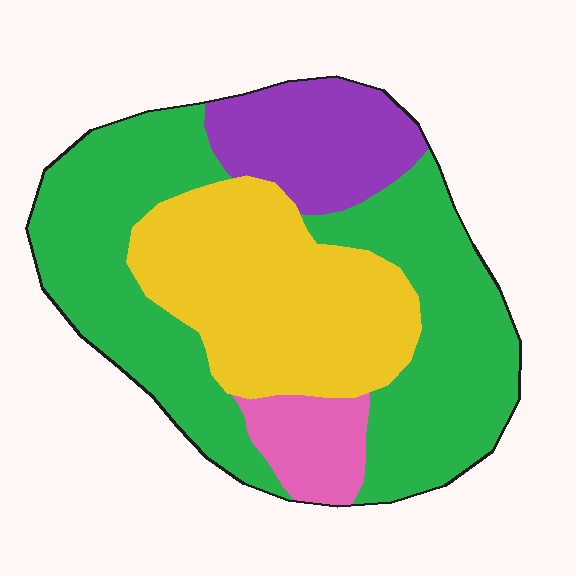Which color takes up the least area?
Pink, at roughly 5%.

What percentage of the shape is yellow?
Yellow takes up between a sixth and a third of the shape.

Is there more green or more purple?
Green.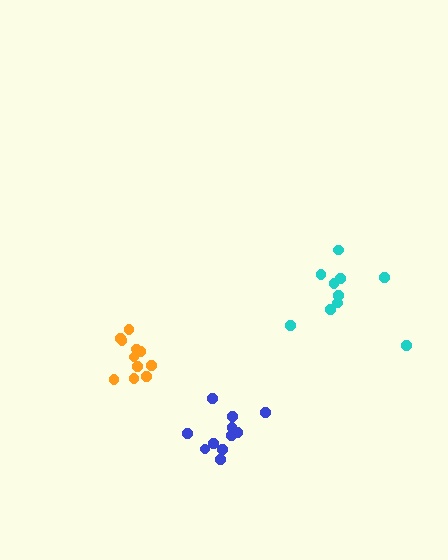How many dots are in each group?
Group 1: 11 dots, Group 2: 11 dots, Group 3: 10 dots (32 total).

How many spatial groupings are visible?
There are 3 spatial groupings.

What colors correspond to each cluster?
The clusters are colored: orange, blue, cyan.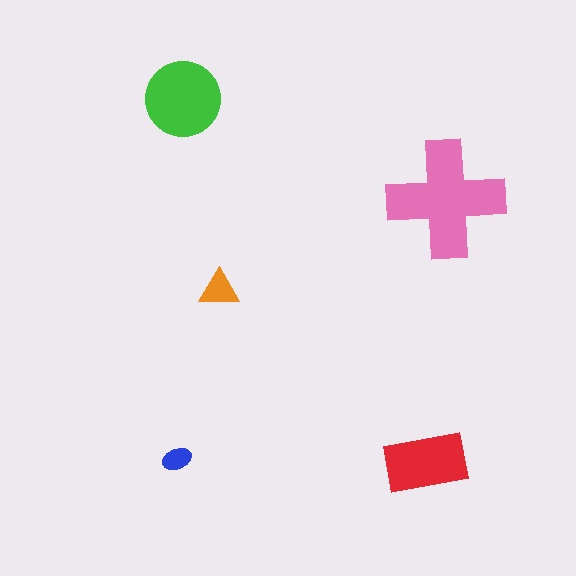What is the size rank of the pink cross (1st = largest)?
1st.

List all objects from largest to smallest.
The pink cross, the green circle, the red rectangle, the orange triangle, the blue ellipse.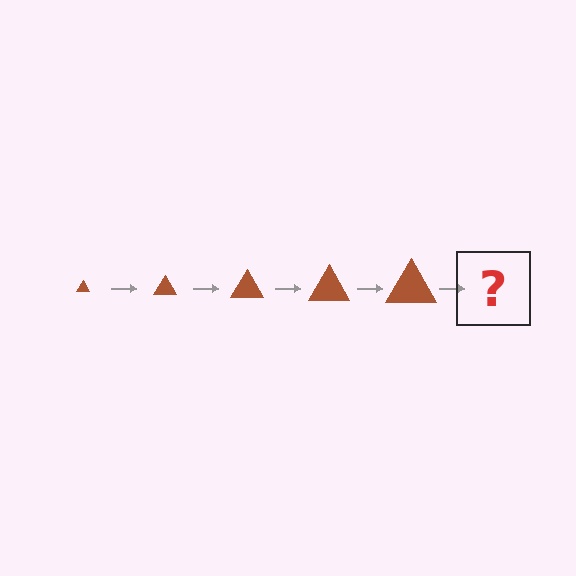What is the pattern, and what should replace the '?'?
The pattern is that the triangle gets progressively larger each step. The '?' should be a brown triangle, larger than the previous one.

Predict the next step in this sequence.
The next step is a brown triangle, larger than the previous one.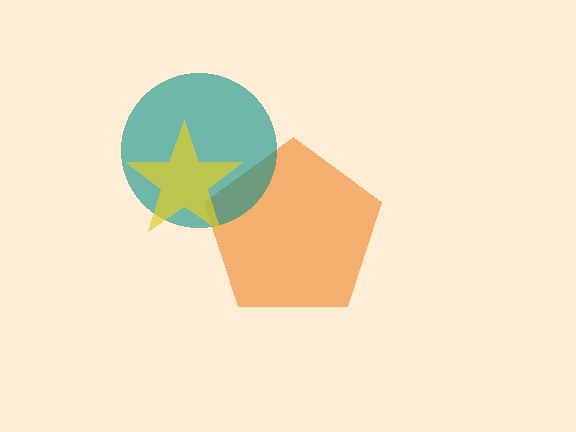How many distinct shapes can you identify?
There are 3 distinct shapes: an orange pentagon, a teal circle, a yellow star.